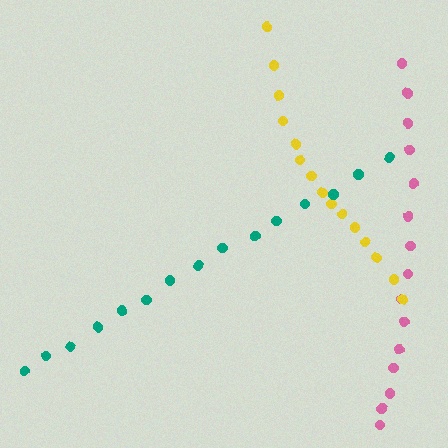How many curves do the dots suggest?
There are 3 distinct paths.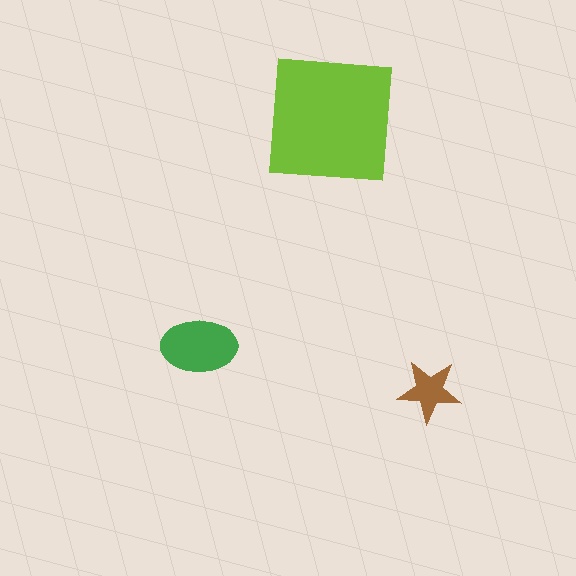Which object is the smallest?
The brown star.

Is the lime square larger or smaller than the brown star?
Larger.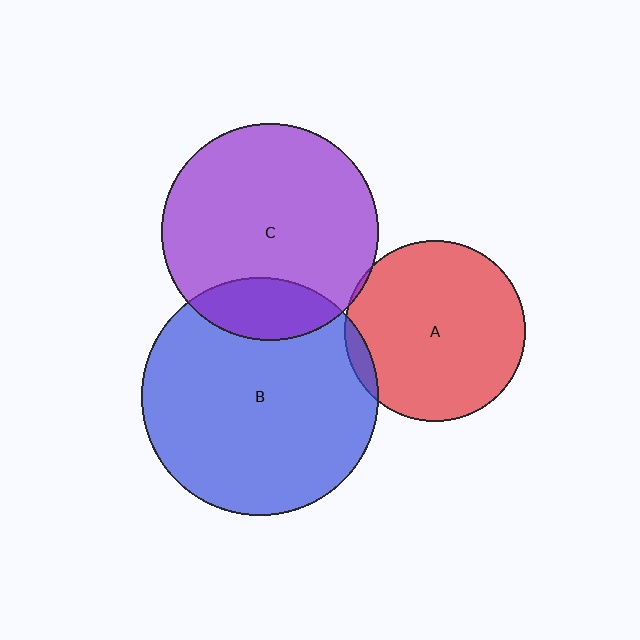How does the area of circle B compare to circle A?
Approximately 1.7 times.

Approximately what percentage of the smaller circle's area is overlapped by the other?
Approximately 5%.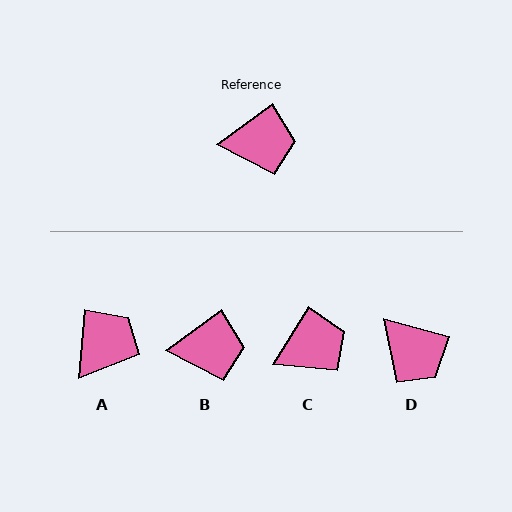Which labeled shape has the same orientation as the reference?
B.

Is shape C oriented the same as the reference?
No, it is off by about 23 degrees.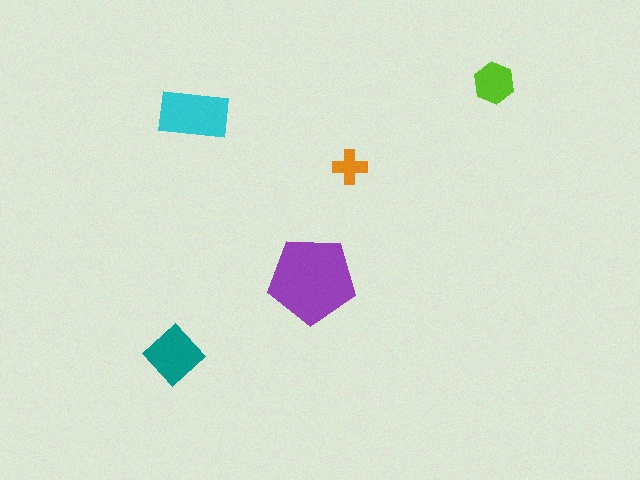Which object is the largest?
The purple pentagon.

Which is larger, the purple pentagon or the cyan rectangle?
The purple pentagon.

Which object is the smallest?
The orange cross.